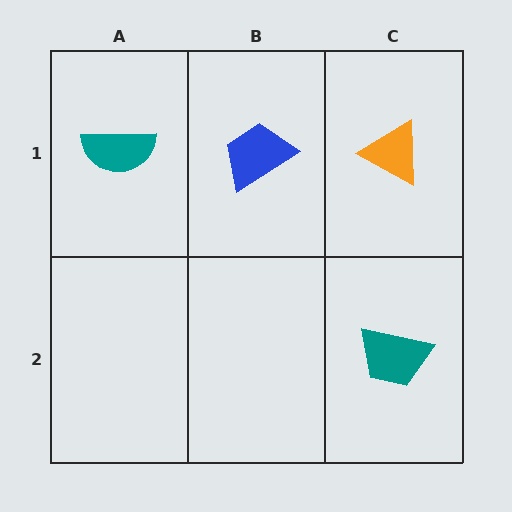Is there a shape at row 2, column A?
No, that cell is empty.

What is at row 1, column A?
A teal semicircle.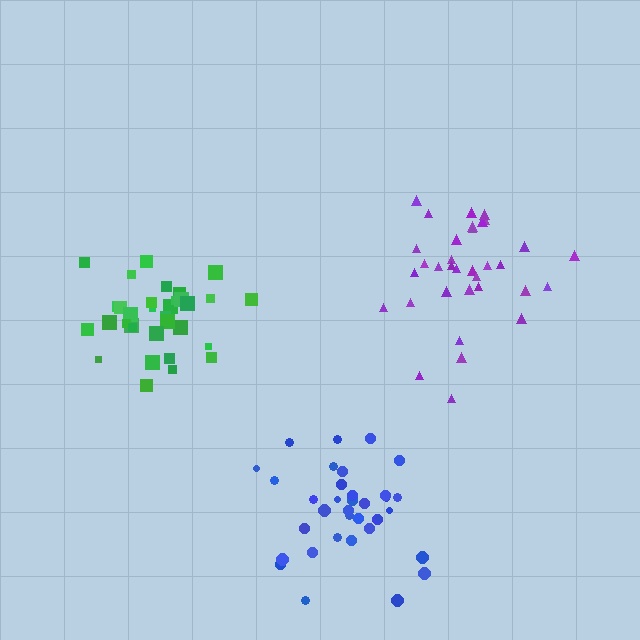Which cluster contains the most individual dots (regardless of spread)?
Blue (35).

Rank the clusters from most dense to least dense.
green, blue, purple.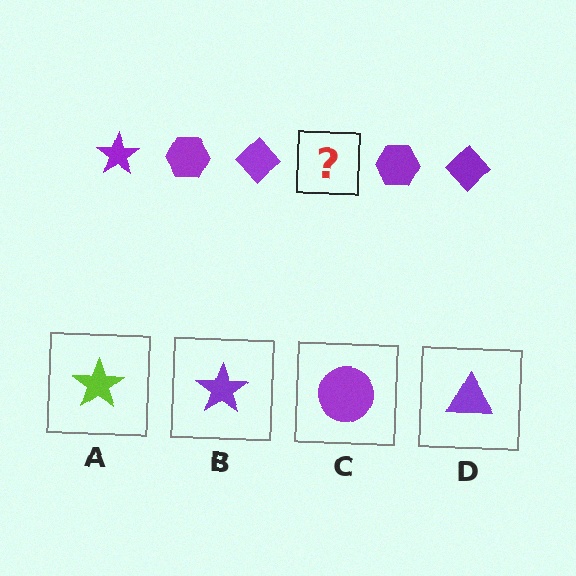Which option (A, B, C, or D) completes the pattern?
B.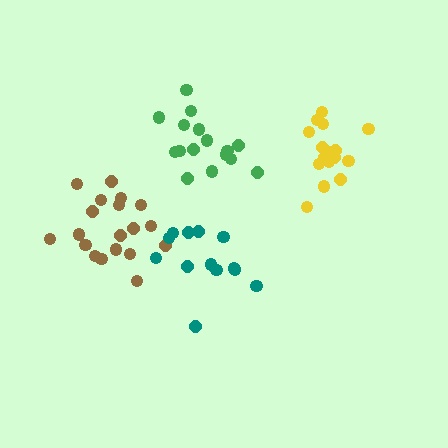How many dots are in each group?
Group 1: 16 dots, Group 2: 19 dots, Group 3: 16 dots, Group 4: 13 dots (64 total).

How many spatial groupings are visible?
There are 4 spatial groupings.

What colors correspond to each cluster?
The clusters are colored: green, brown, yellow, teal.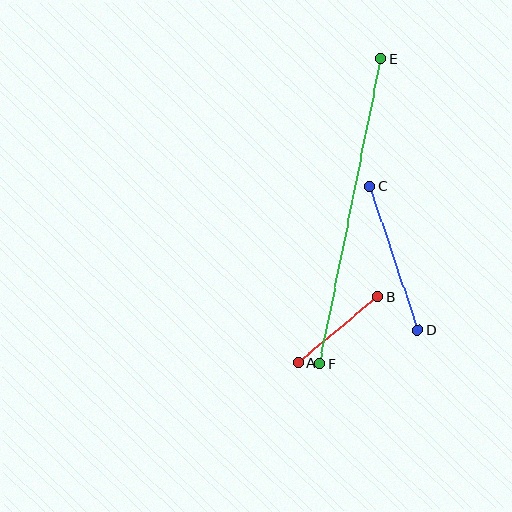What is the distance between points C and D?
The distance is approximately 152 pixels.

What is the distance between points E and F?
The distance is approximately 311 pixels.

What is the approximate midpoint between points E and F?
The midpoint is at approximately (350, 211) pixels.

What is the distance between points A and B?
The distance is approximately 103 pixels.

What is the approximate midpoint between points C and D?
The midpoint is at approximately (394, 258) pixels.